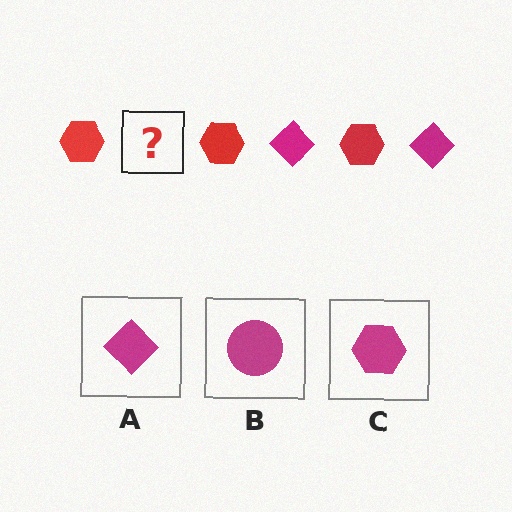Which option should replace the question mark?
Option A.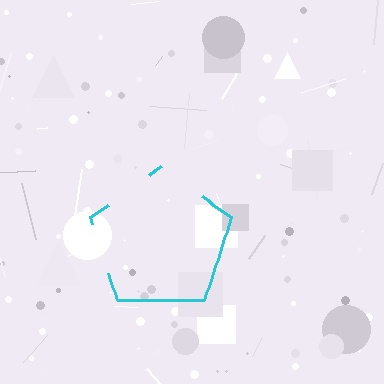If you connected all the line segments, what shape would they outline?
They would outline a pentagon.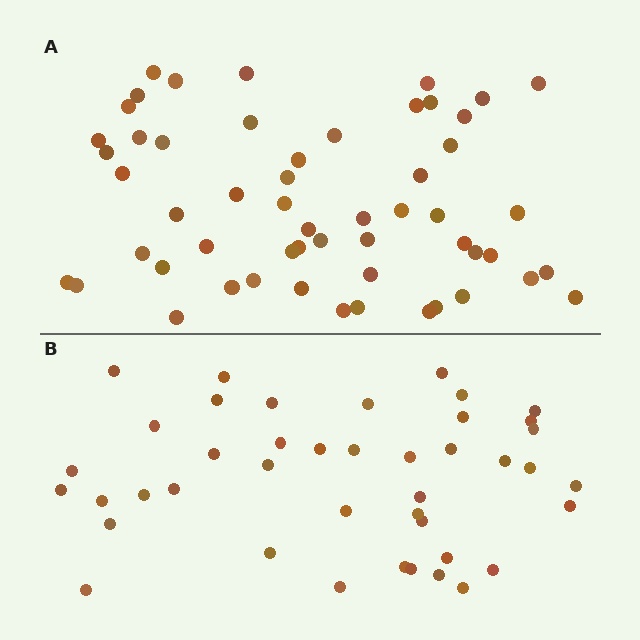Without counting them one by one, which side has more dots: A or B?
Region A (the top region) has more dots.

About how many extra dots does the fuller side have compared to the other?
Region A has approximately 15 more dots than region B.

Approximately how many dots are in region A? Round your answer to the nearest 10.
About 60 dots. (The exact count is 55, which rounds to 60.)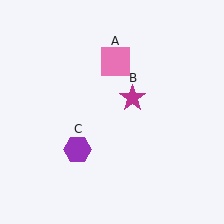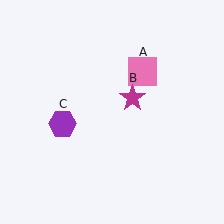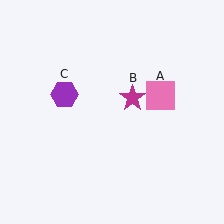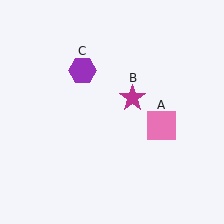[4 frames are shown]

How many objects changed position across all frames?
2 objects changed position: pink square (object A), purple hexagon (object C).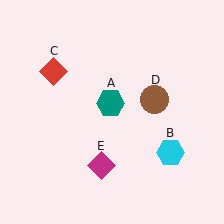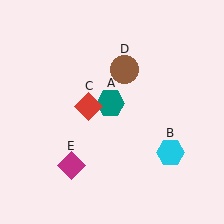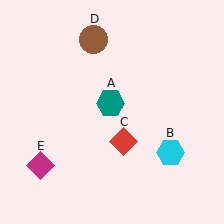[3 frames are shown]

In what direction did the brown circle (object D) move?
The brown circle (object D) moved up and to the left.